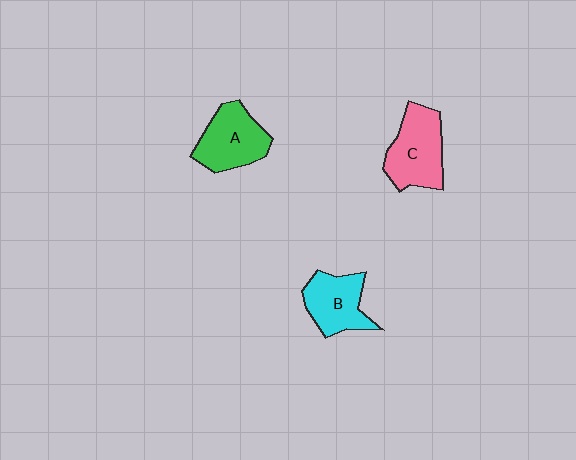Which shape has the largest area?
Shape C (pink).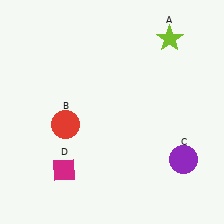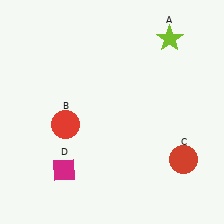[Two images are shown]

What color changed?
The circle (C) changed from purple in Image 1 to red in Image 2.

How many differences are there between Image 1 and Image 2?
There is 1 difference between the two images.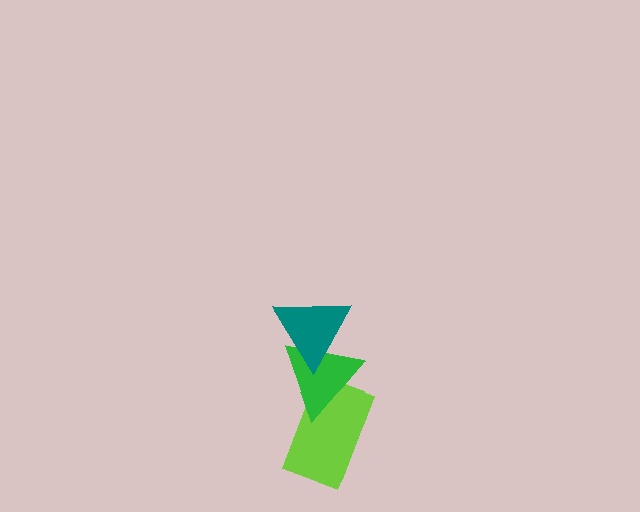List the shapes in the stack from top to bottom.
From top to bottom: the teal triangle, the green triangle, the lime rectangle.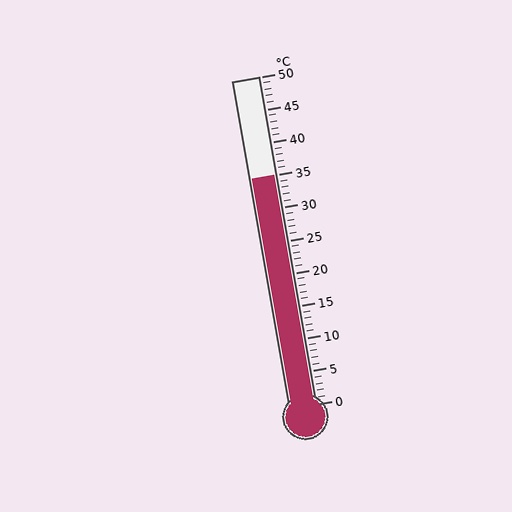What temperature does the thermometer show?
The thermometer shows approximately 35°C.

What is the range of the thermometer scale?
The thermometer scale ranges from 0°C to 50°C.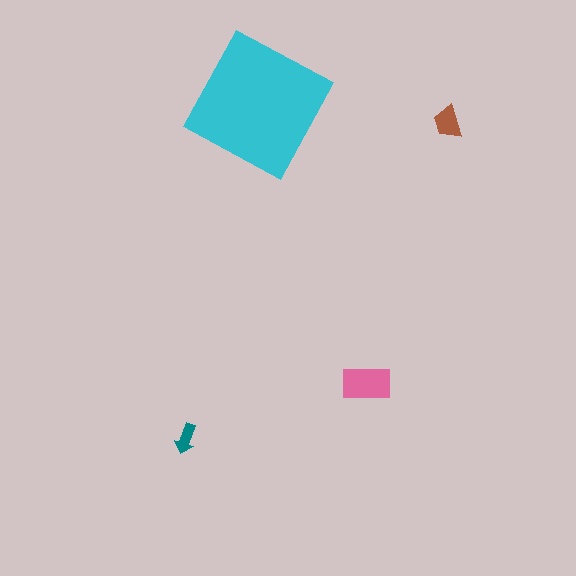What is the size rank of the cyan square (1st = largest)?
1st.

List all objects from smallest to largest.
The teal arrow, the brown trapezoid, the pink rectangle, the cyan square.